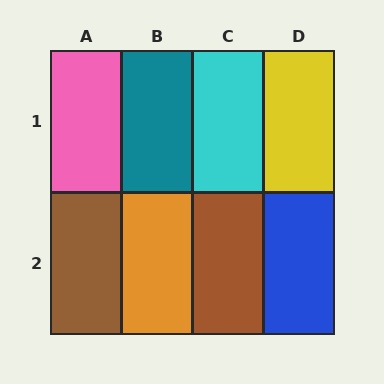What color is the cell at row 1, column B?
Teal.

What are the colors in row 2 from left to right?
Brown, orange, brown, blue.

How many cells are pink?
1 cell is pink.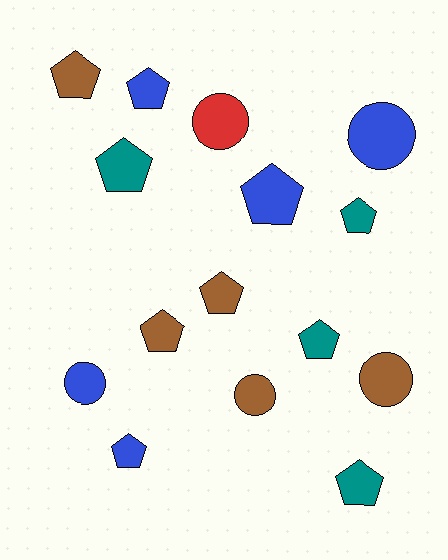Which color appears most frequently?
Brown, with 5 objects.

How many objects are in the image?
There are 15 objects.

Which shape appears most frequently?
Pentagon, with 10 objects.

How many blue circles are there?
There are 2 blue circles.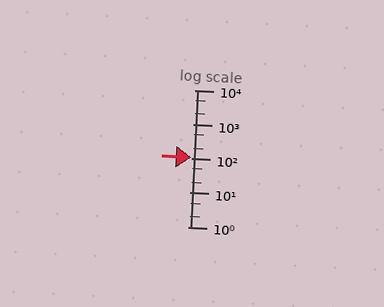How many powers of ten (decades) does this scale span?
The scale spans 4 decades, from 1 to 10000.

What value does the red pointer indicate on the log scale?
The pointer indicates approximately 110.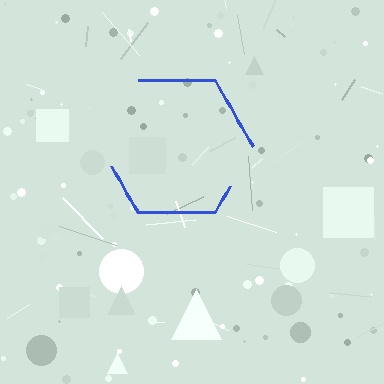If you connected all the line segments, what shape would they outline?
They would outline a hexagon.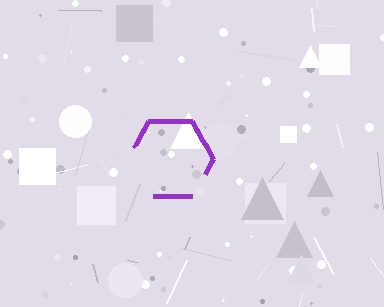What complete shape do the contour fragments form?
The contour fragments form a hexagon.